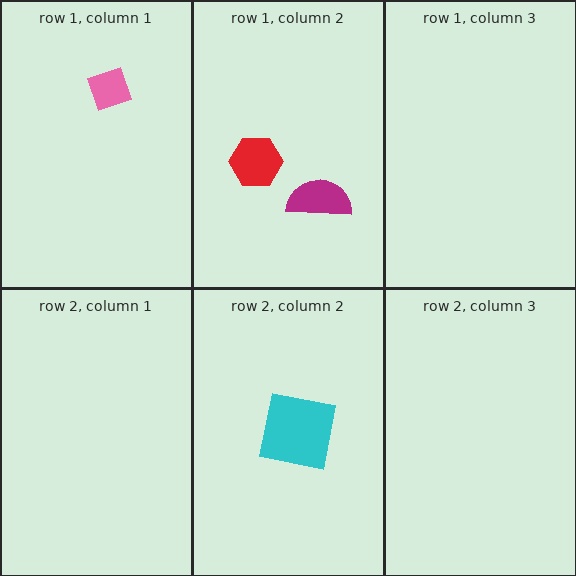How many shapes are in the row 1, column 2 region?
2.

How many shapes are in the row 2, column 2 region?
1.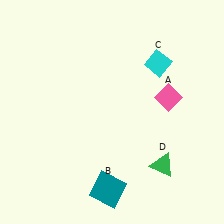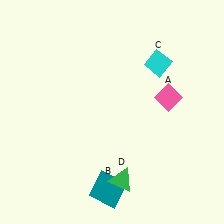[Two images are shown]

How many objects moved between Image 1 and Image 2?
1 object moved between the two images.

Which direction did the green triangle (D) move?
The green triangle (D) moved left.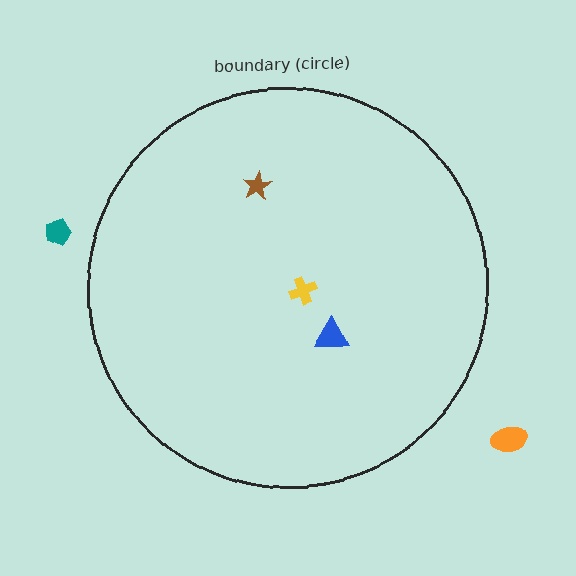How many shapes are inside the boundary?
3 inside, 2 outside.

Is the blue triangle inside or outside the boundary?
Inside.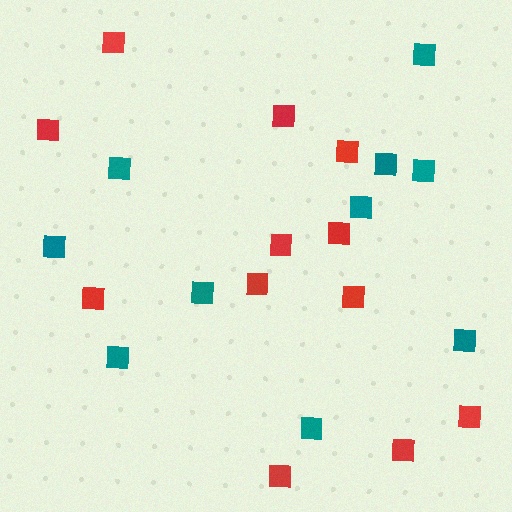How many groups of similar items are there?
There are 2 groups: one group of teal squares (10) and one group of red squares (12).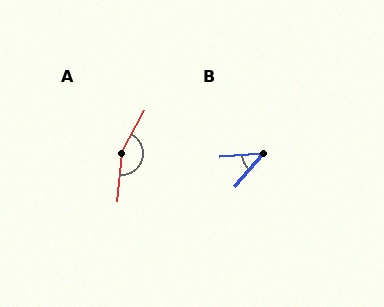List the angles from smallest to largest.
B (45°), A (157°).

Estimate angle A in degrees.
Approximately 157 degrees.